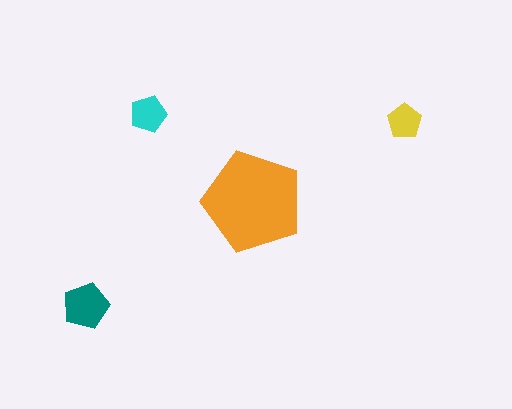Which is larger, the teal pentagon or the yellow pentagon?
The teal one.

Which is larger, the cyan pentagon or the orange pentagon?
The orange one.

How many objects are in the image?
There are 4 objects in the image.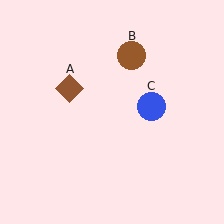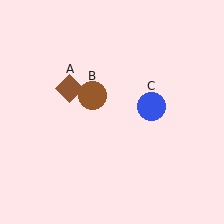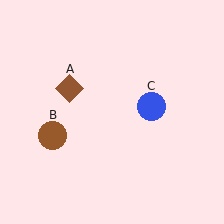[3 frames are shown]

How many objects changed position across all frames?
1 object changed position: brown circle (object B).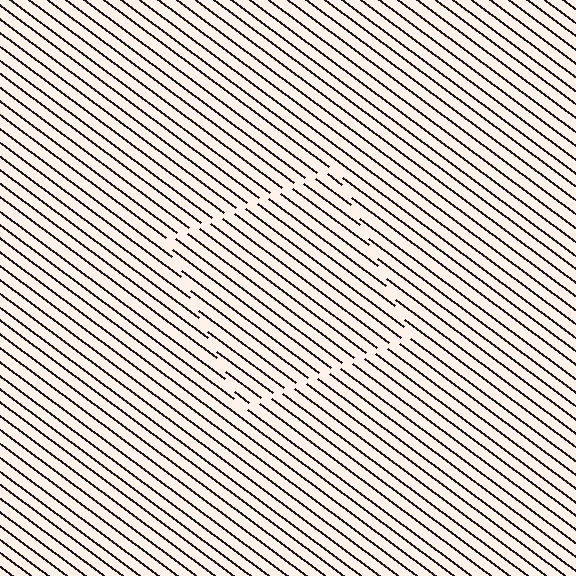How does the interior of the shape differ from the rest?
The interior of the shape contains the same grating, shifted by half a period — the contour is defined by the phase discontinuity where line-ends from the inner and outer gratings abut.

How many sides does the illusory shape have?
4 sides — the line-ends trace a square.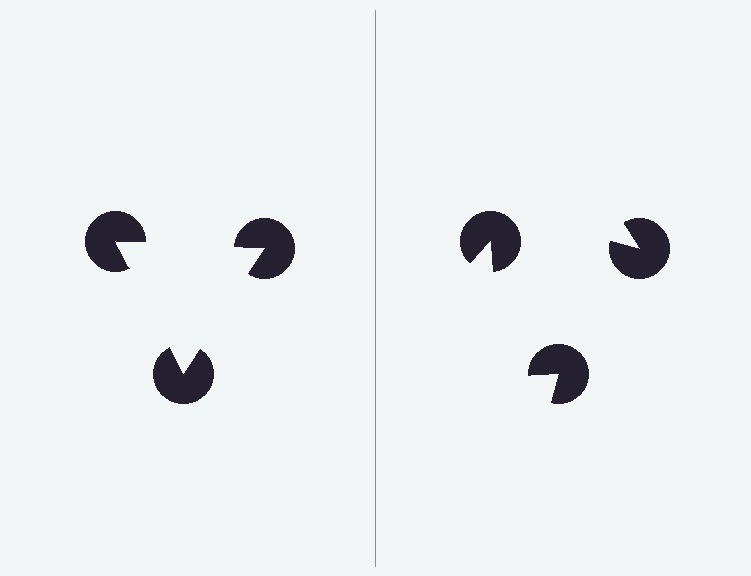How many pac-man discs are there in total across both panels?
6 — 3 on each side.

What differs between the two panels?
The pac-man discs are positioned identically on both sides; only the wedge orientations differ. On the left they align to a triangle; on the right they are misaligned.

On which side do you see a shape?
An illusory triangle appears on the left side. On the right side the wedge cuts are rotated, so no coherent shape forms.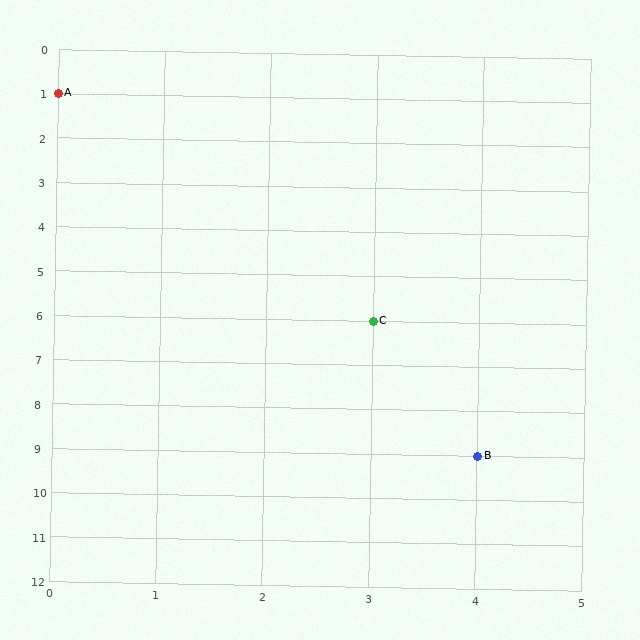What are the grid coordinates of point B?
Point B is at grid coordinates (4, 9).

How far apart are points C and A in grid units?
Points C and A are 3 columns and 5 rows apart (about 5.8 grid units diagonally).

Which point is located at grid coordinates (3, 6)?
Point C is at (3, 6).